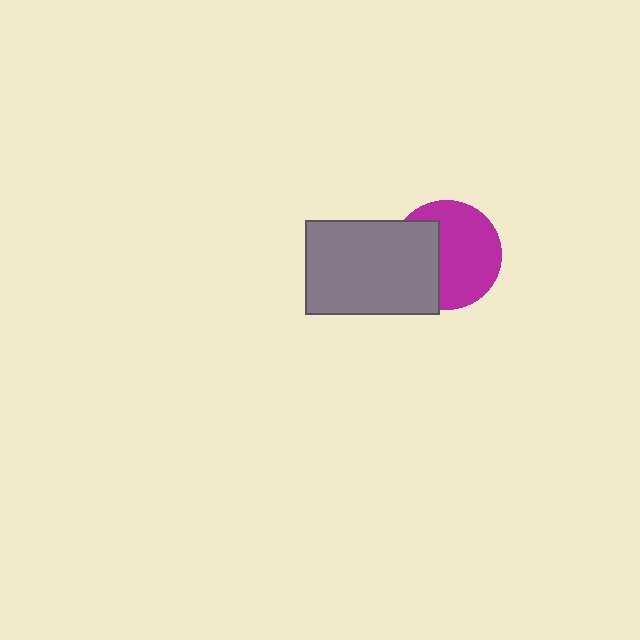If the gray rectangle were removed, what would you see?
You would see the complete magenta circle.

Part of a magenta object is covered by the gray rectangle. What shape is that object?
It is a circle.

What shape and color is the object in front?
The object in front is a gray rectangle.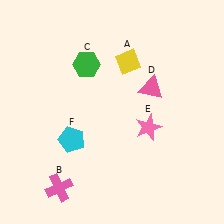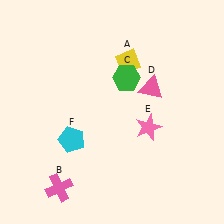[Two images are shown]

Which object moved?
The green hexagon (C) moved right.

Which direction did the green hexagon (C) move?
The green hexagon (C) moved right.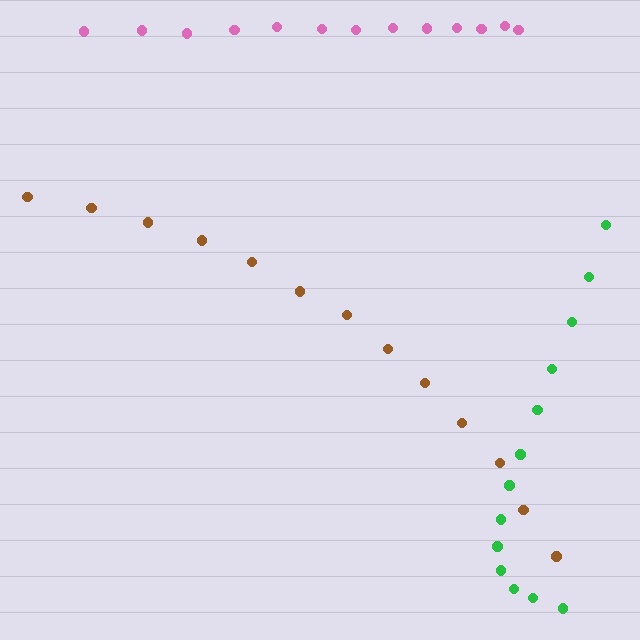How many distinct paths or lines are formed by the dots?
There are 3 distinct paths.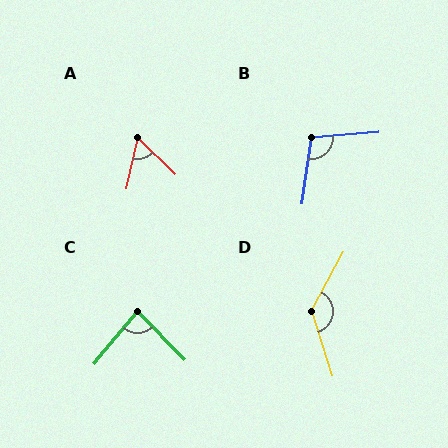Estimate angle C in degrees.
Approximately 84 degrees.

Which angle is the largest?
D, at approximately 134 degrees.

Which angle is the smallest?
A, at approximately 59 degrees.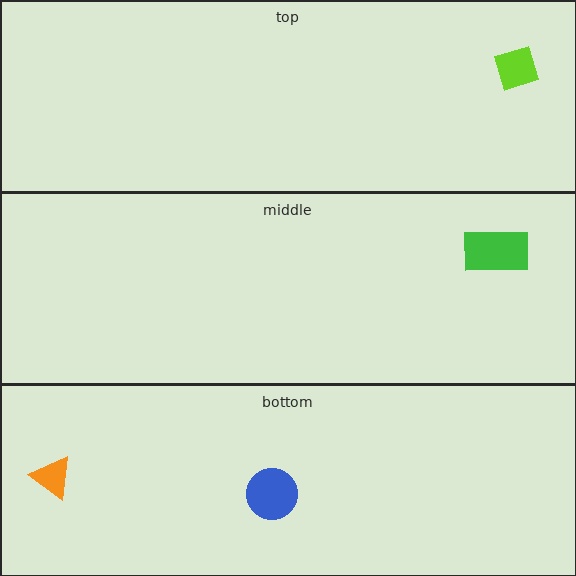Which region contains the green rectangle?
The middle region.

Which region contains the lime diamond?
The top region.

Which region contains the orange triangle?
The bottom region.